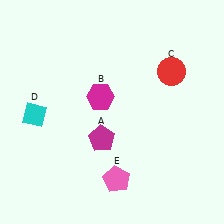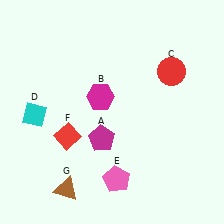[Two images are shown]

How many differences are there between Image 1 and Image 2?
There are 2 differences between the two images.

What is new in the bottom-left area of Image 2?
A red diamond (F) was added in the bottom-left area of Image 2.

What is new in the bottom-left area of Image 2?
A brown triangle (G) was added in the bottom-left area of Image 2.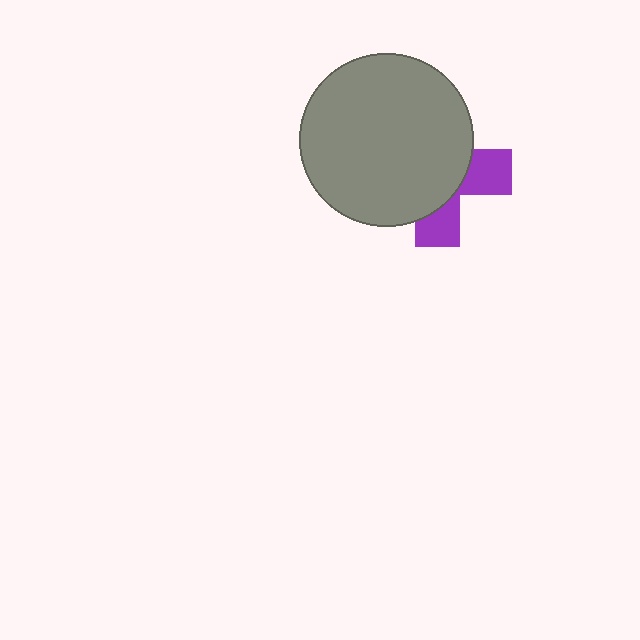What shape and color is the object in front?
The object in front is a gray circle.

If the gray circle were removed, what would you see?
You would see the complete purple cross.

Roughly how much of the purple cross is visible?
A small part of it is visible (roughly 33%).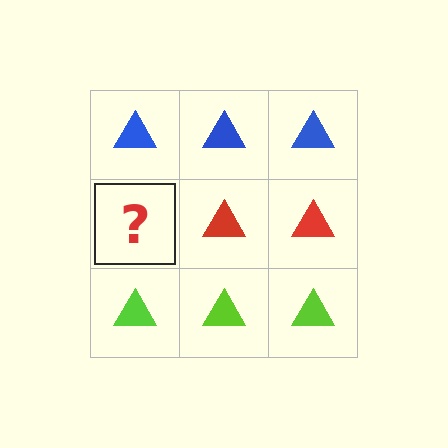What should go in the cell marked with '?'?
The missing cell should contain a red triangle.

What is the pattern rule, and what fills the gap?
The rule is that each row has a consistent color. The gap should be filled with a red triangle.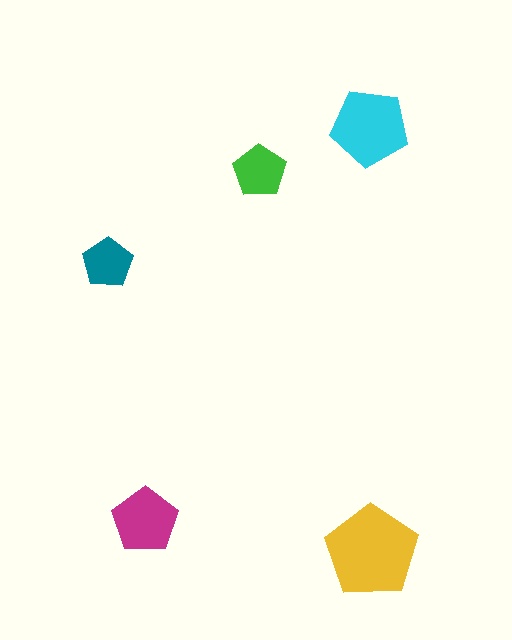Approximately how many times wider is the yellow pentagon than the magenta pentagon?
About 1.5 times wider.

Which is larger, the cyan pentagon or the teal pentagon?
The cyan one.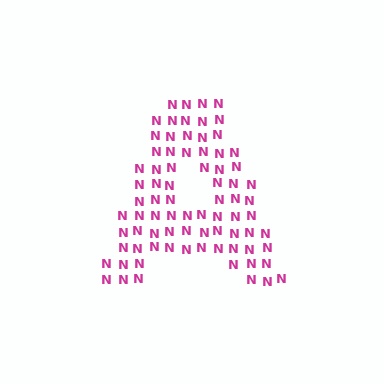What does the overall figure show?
The overall figure shows the letter A.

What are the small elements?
The small elements are letter N's.